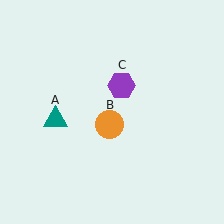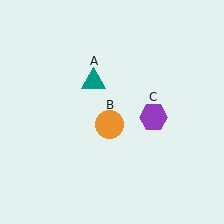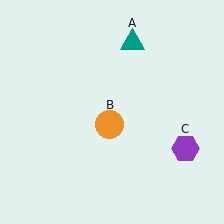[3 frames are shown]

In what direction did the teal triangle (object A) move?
The teal triangle (object A) moved up and to the right.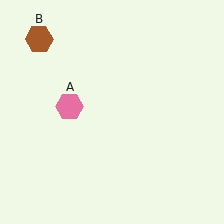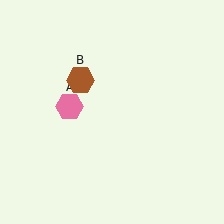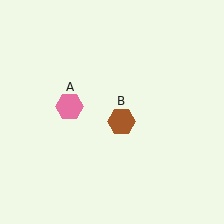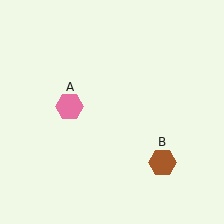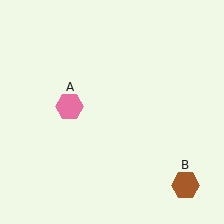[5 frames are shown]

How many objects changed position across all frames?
1 object changed position: brown hexagon (object B).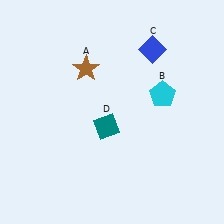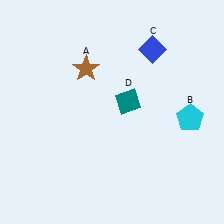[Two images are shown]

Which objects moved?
The objects that moved are: the cyan pentagon (B), the teal diamond (D).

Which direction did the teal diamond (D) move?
The teal diamond (D) moved up.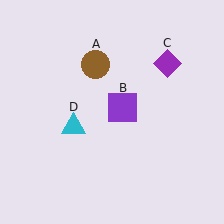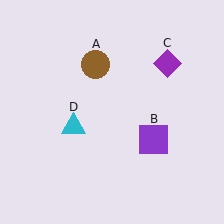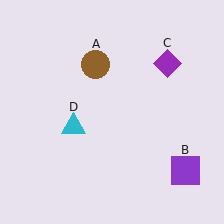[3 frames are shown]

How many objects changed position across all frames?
1 object changed position: purple square (object B).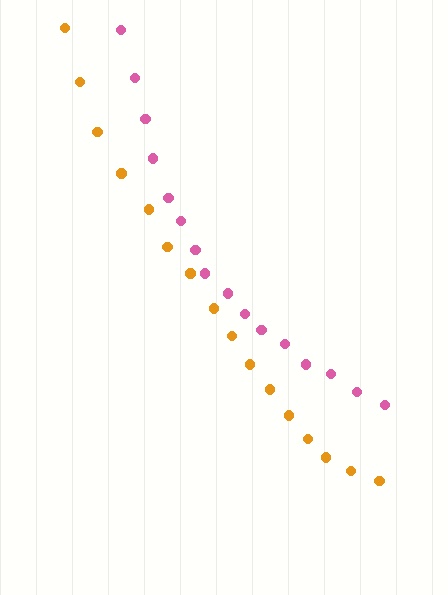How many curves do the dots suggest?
There are 2 distinct paths.